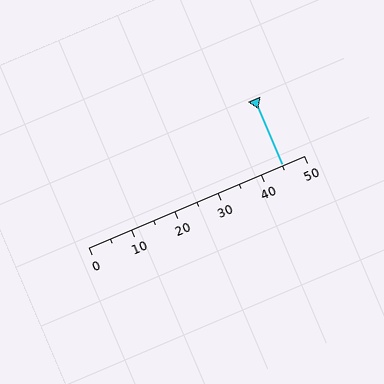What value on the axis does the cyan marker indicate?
The marker indicates approximately 45.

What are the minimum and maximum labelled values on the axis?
The axis runs from 0 to 50.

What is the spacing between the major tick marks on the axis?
The major ticks are spaced 10 apart.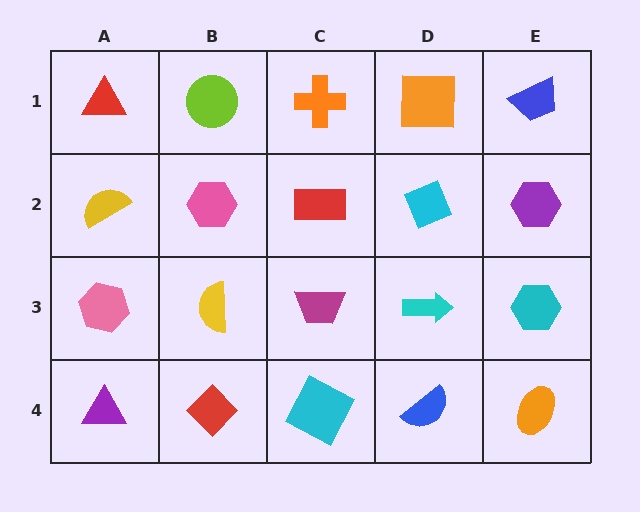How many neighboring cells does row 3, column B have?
4.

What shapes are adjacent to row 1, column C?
A red rectangle (row 2, column C), a lime circle (row 1, column B), an orange square (row 1, column D).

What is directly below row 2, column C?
A magenta trapezoid.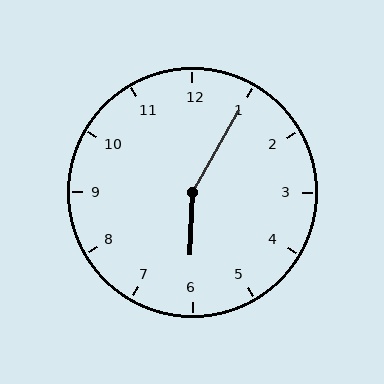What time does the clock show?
6:05.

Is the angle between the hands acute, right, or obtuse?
It is obtuse.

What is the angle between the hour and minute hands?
Approximately 152 degrees.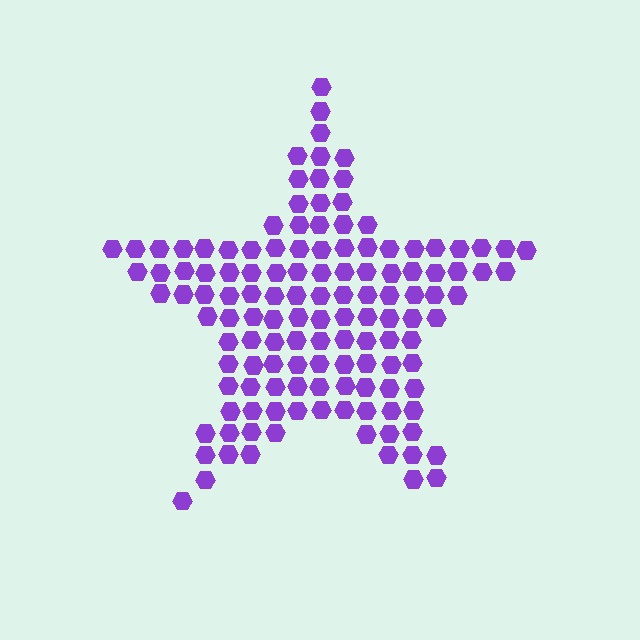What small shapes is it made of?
It is made of small hexagons.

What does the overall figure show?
The overall figure shows a star.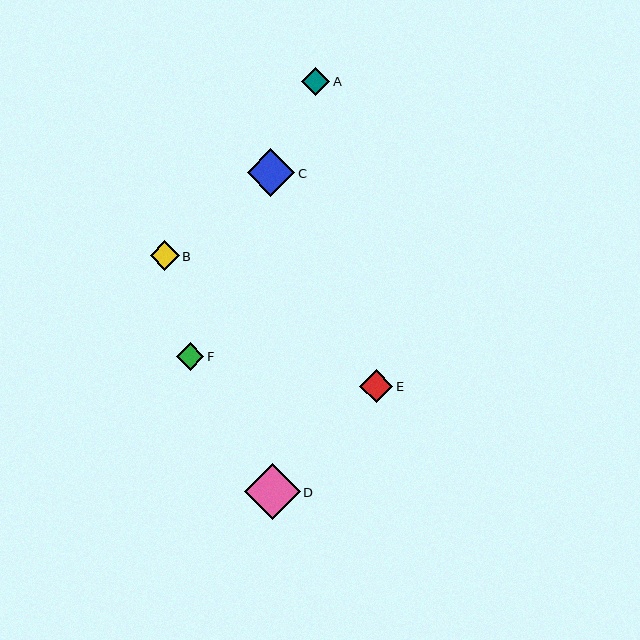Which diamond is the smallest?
Diamond A is the smallest with a size of approximately 28 pixels.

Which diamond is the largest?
Diamond D is the largest with a size of approximately 56 pixels.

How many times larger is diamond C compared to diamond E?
Diamond C is approximately 1.4 times the size of diamond E.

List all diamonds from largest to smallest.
From largest to smallest: D, C, E, B, F, A.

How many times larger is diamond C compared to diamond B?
Diamond C is approximately 1.6 times the size of diamond B.